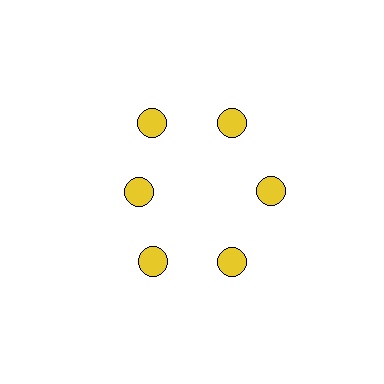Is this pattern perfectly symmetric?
No. The 6 yellow circles are arranged in a ring, but one element near the 9 o'clock position is pulled inward toward the center, breaking the 6-fold rotational symmetry.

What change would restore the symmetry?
The symmetry would be restored by moving it outward, back onto the ring so that all 6 circles sit at equal angles and equal distance from the center.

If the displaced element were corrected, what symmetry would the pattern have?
It would have 6-fold rotational symmetry — the pattern would map onto itself every 60 degrees.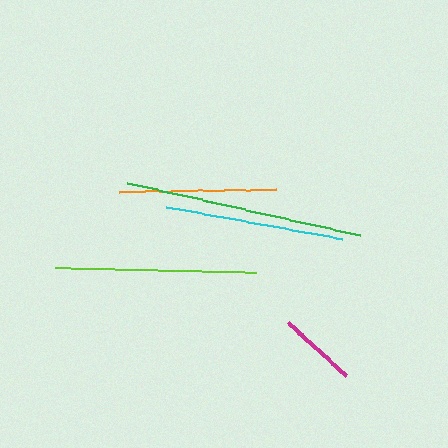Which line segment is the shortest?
The magenta line is the shortest at approximately 79 pixels.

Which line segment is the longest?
The green line is the longest at approximately 238 pixels.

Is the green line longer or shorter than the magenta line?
The green line is longer than the magenta line.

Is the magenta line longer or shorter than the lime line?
The lime line is longer than the magenta line.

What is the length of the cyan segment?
The cyan segment is approximately 178 pixels long.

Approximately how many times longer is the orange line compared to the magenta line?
The orange line is approximately 2.0 times the length of the magenta line.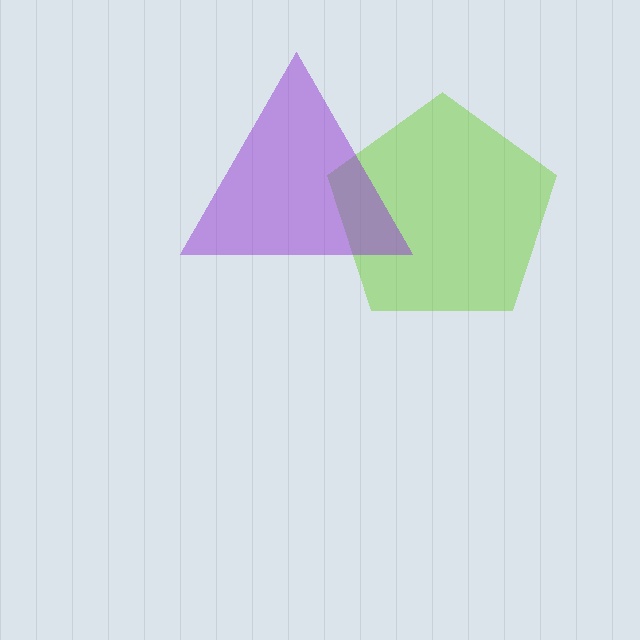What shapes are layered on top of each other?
The layered shapes are: a lime pentagon, a purple triangle.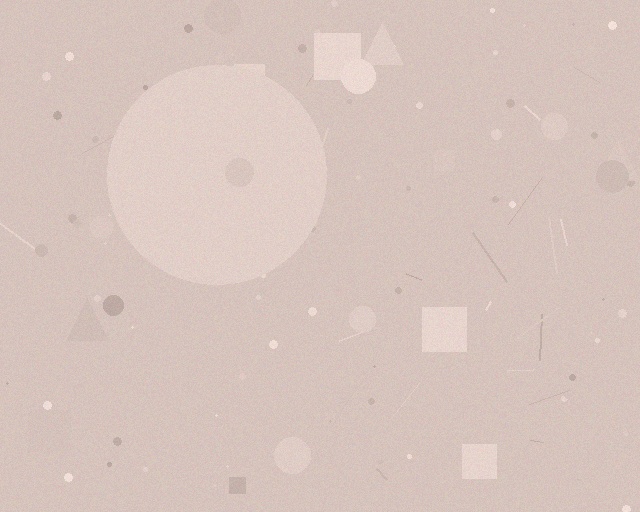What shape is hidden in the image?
A circle is hidden in the image.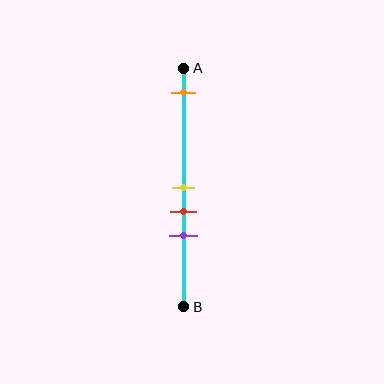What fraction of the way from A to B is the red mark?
The red mark is approximately 60% (0.6) of the way from A to B.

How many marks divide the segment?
There are 4 marks dividing the segment.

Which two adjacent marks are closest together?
The yellow and red marks are the closest adjacent pair.